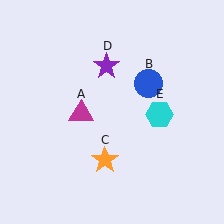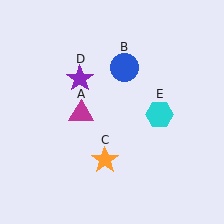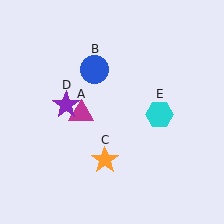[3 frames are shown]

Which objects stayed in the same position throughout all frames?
Magenta triangle (object A) and orange star (object C) and cyan hexagon (object E) remained stationary.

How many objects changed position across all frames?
2 objects changed position: blue circle (object B), purple star (object D).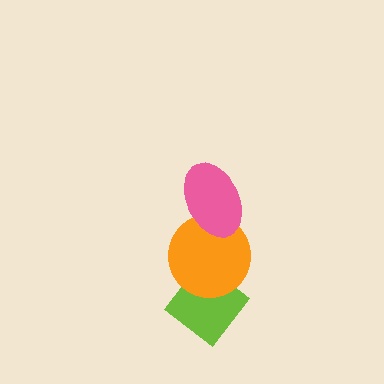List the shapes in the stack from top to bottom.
From top to bottom: the pink ellipse, the orange circle, the lime diamond.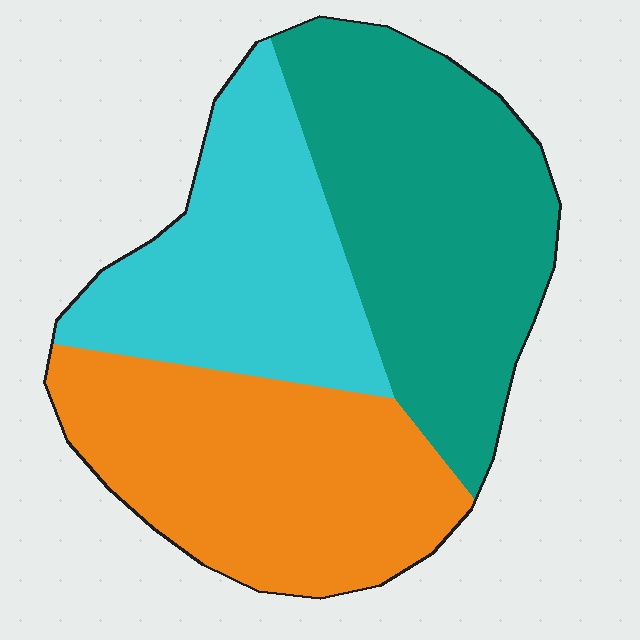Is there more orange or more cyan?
Orange.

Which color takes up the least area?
Cyan, at roughly 30%.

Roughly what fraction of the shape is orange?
Orange takes up about one third (1/3) of the shape.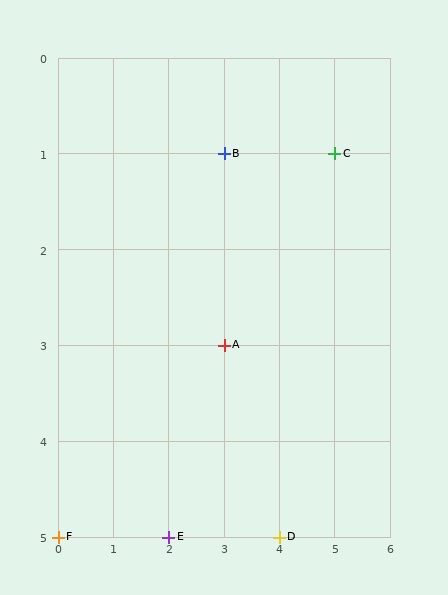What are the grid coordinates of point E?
Point E is at grid coordinates (2, 5).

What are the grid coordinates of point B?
Point B is at grid coordinates (3, 1).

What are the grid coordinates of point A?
Point A is at grid coordinates (3, 3).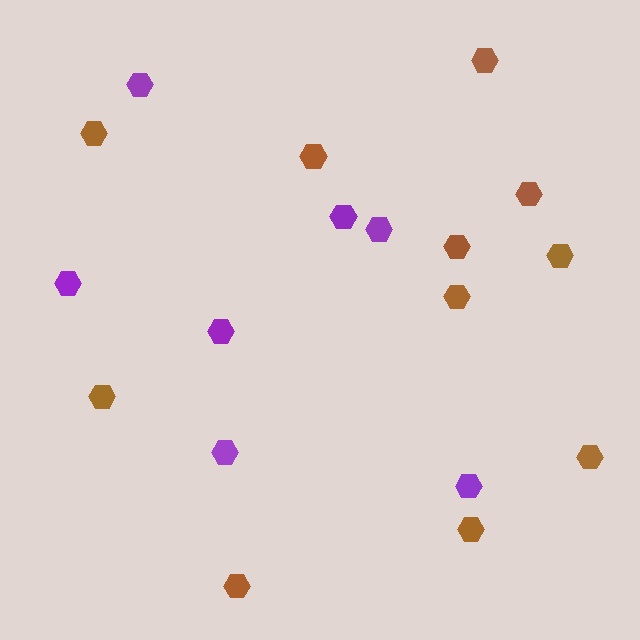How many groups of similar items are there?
There are 2 groups: one group of purple hexagons (7) and one group of brown hexagons (11).